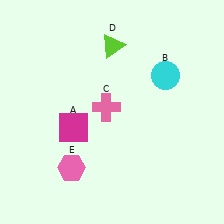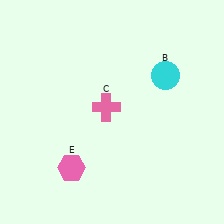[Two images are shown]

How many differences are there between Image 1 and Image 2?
There are 2 differences between the two images.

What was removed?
The lime triangle (D), the magenta square (A) were removed in Image 2.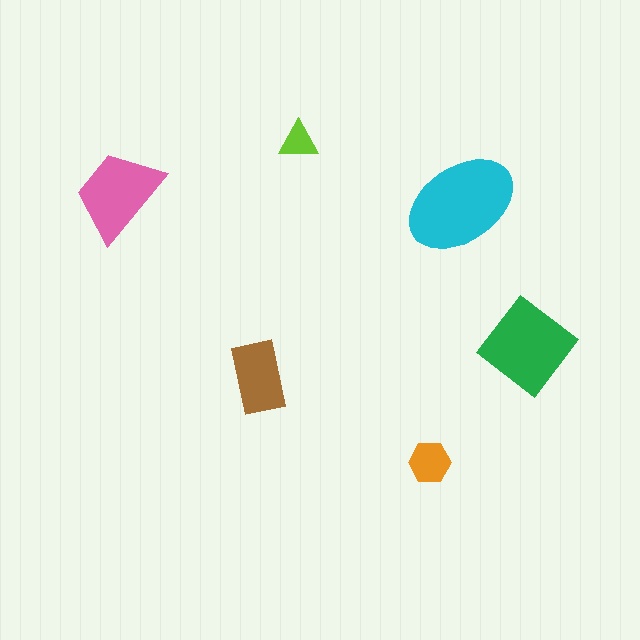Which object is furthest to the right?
The green diamond is rightmost.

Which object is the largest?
The cyan ellipse.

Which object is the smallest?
The lime triangle.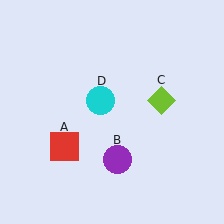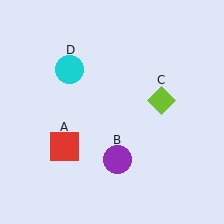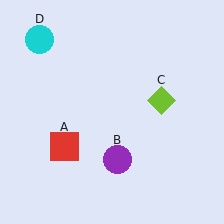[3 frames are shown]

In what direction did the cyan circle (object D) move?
The cyan circle (object D) moved up and to the left.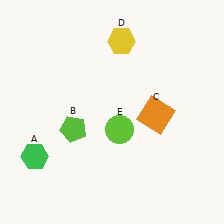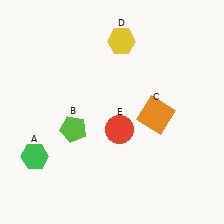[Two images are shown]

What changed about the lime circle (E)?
In Image 1, E is lime. In Image 2, it changed to red.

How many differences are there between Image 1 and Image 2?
There is 1 difference between the two images.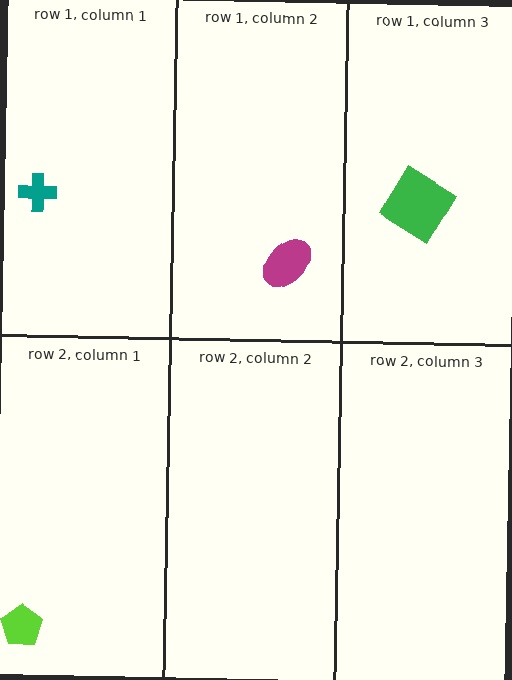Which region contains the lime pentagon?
The row 2, column 1 region.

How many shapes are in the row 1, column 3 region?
1.